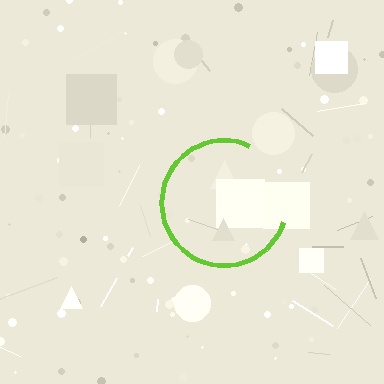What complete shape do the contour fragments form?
The contour fragments form a circle.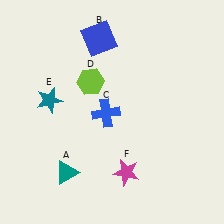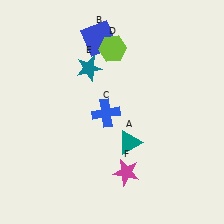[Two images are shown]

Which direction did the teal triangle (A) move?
The teal triangle (A) moved right.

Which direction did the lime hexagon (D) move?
The lime hexagon (D) moved up.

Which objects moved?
The objects that moved are: the teal triangle (A), the lime hexagon (D), the teal star (E).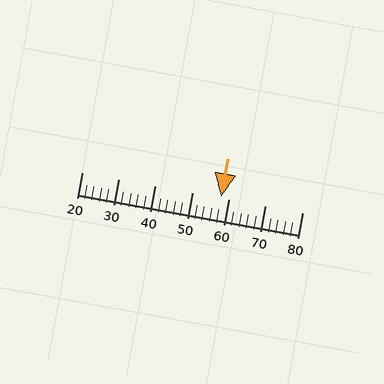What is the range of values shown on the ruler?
The ruler shows values from 20 to 80.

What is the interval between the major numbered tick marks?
The major tick marks are spaced 10 units apart.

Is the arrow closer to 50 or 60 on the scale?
The arrow is closer to 60.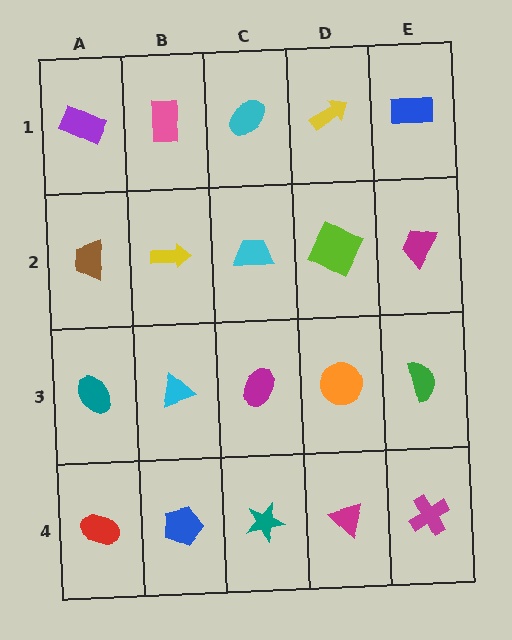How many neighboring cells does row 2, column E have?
3.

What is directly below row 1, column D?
A lime square.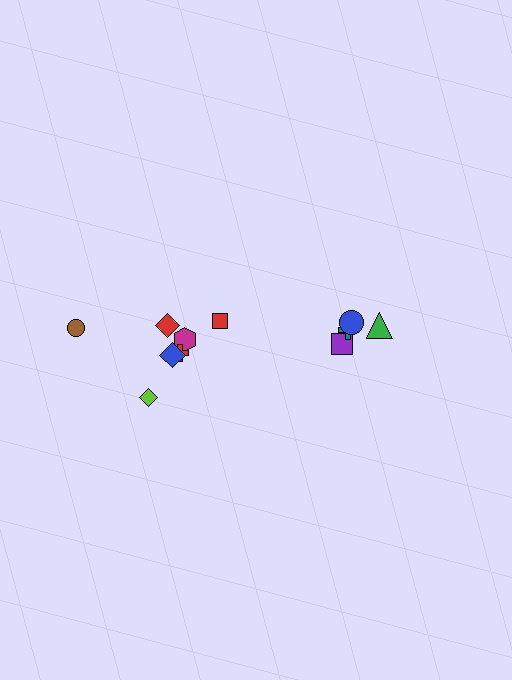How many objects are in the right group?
There are 4 objects.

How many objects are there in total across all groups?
There are 11 objects.